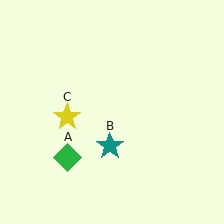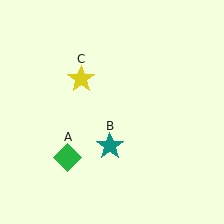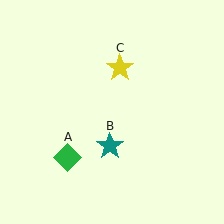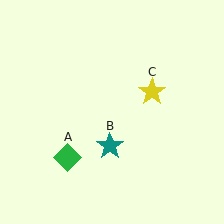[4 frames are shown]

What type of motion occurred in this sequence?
The yellow star (object C) rotated clockwise around the center of the scene.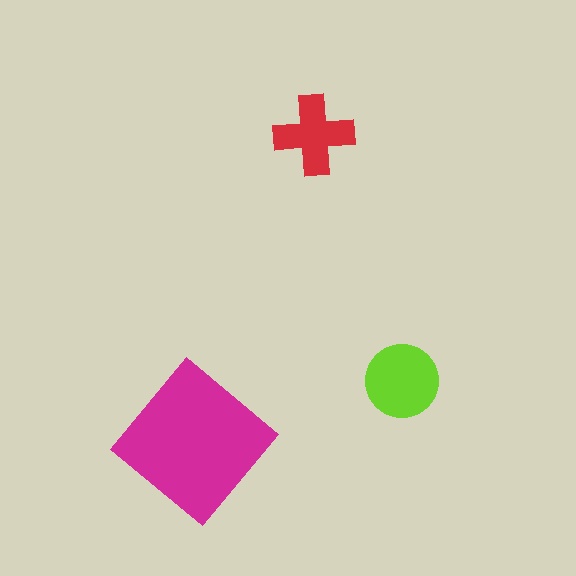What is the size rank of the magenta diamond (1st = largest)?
1st.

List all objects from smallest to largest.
The red cross, the lime circle, the magenta diamond.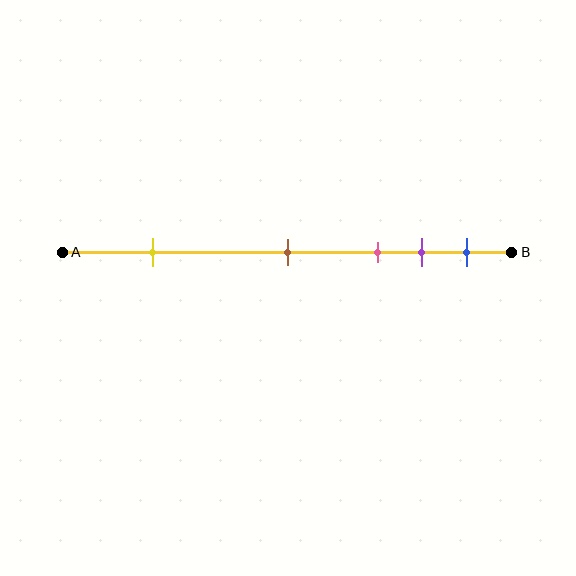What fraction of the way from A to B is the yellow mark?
The yellow mark is approximately 20% (0.2) of the way from A to B.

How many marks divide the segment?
There are 5 marks dividing the segment.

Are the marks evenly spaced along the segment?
No, the marks are not evenly spaced.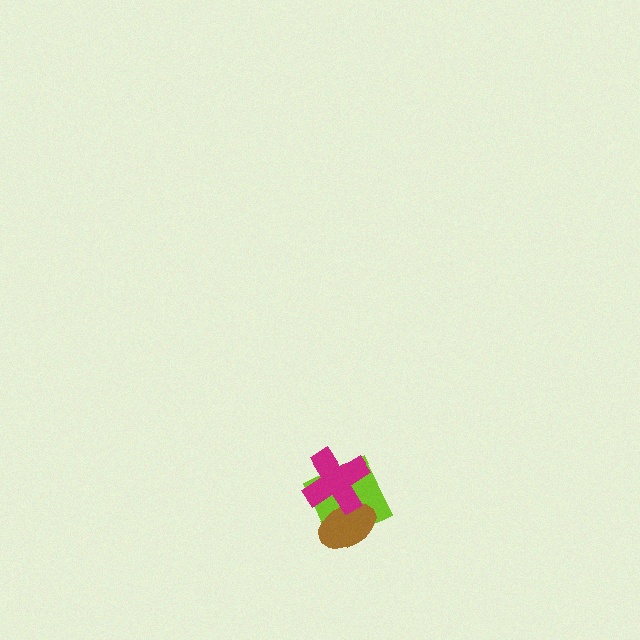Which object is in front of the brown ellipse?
The magenta cross is in front of the brown ellipse.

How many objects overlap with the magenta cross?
2 objects overlap with the magenta cross.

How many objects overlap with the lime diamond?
2 objects overlap with the lime diamond.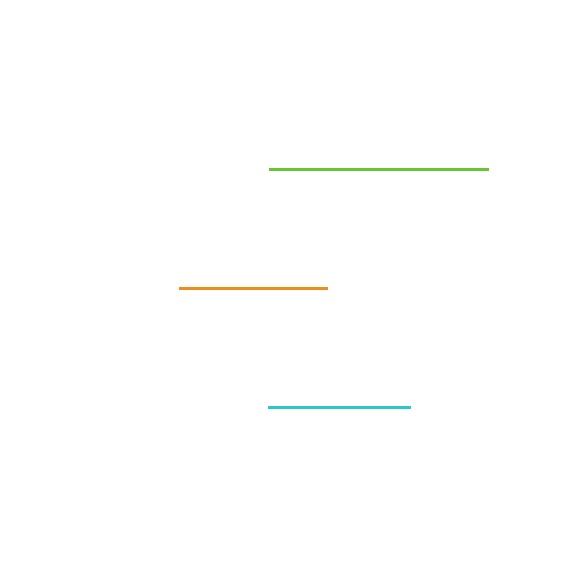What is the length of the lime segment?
The lime segment is approximately 218 pixels long.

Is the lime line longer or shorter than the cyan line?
The lime line is longer than the cyan line.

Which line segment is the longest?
The lime line is the longest at approximately 218 pixels.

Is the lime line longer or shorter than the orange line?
The lime line is longer than the orange line.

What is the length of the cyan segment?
The cyan segment is approximately 143 pixels long.